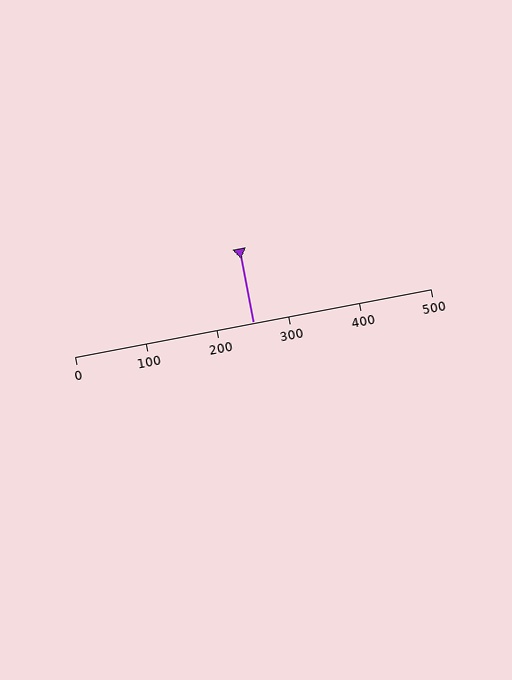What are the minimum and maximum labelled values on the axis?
The axis runs from 0 to 500.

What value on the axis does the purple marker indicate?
The marker indicates approximately 250.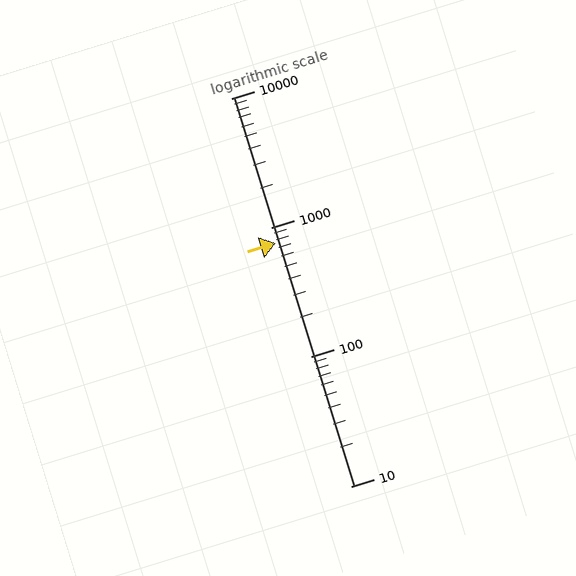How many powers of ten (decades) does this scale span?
The scale spans 3 decades, from 10 to 10000.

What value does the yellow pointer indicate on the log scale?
The pointer indicates approximately 760.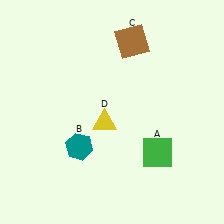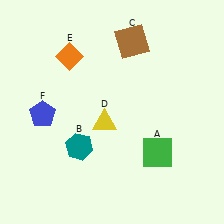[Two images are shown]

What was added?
An orange diamond (E), a blue pentagon (F) were added in Image 2.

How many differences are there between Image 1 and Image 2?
There are 2 differences between the two images.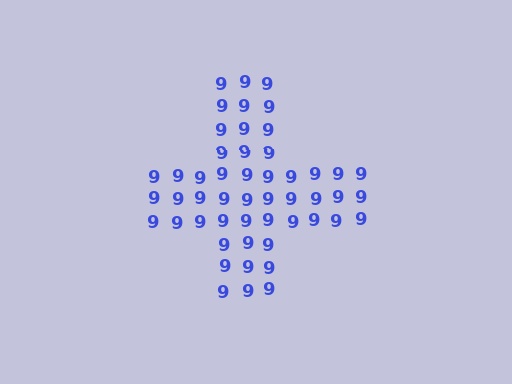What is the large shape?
The large shape is a cross.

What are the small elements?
The small elements are digit 9's.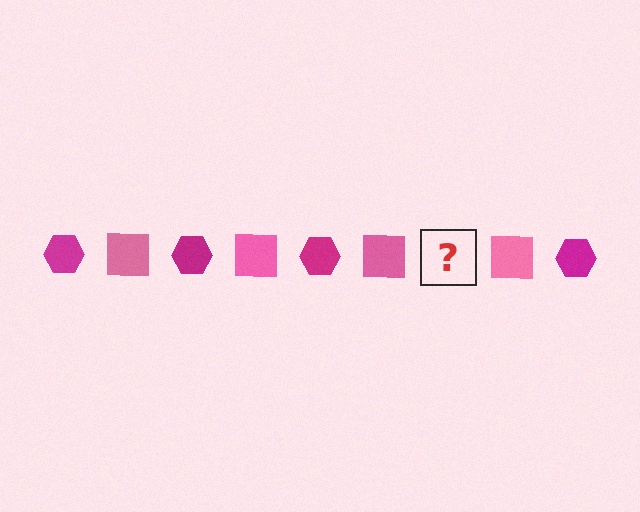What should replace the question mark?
The question mark should be replaced with a magenta hexagon.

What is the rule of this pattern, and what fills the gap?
The rule is that the pattern alternates between magenta hexagon and pink square. The gap should be filled with a magenta hexagon.